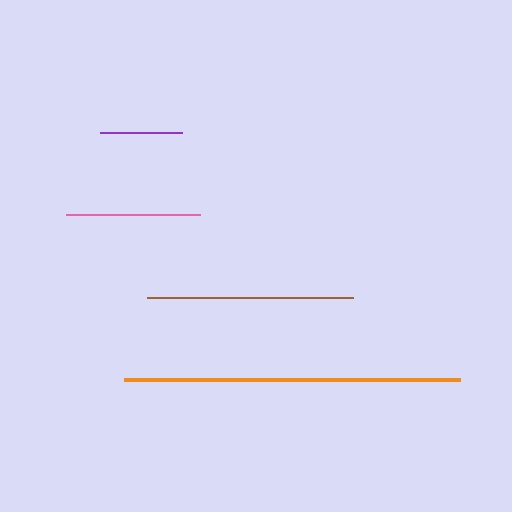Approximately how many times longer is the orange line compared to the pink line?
The orange line is approximately 2.5 times the length of the pink line.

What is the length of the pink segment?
The pink segment is approximately 134 pixels long.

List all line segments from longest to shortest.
From longest to shortest: orange, brown, pink, purple.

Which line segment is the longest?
The orange line is the longest at approximately 336 pixels.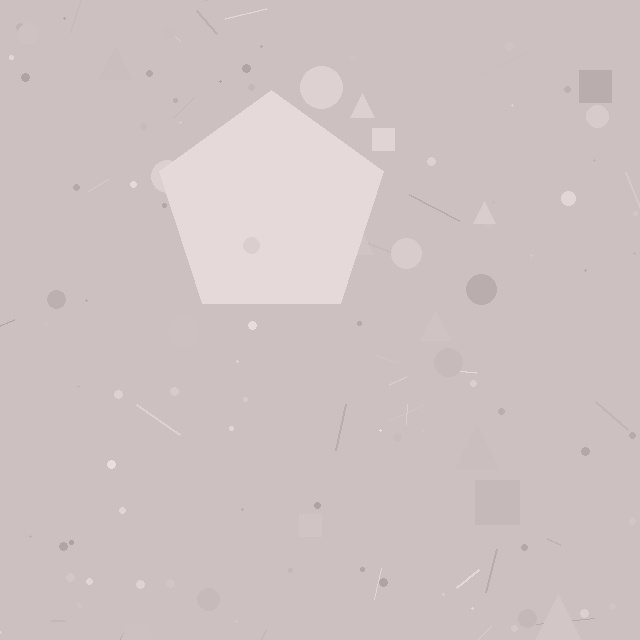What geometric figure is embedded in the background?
A pentagon is embedded in the background.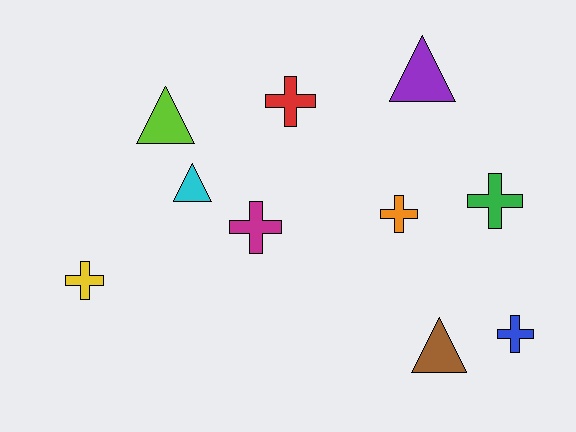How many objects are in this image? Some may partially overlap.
There are 10 objects.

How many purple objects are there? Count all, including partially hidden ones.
There is 1 purple object.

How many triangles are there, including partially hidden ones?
There are 4 triangles.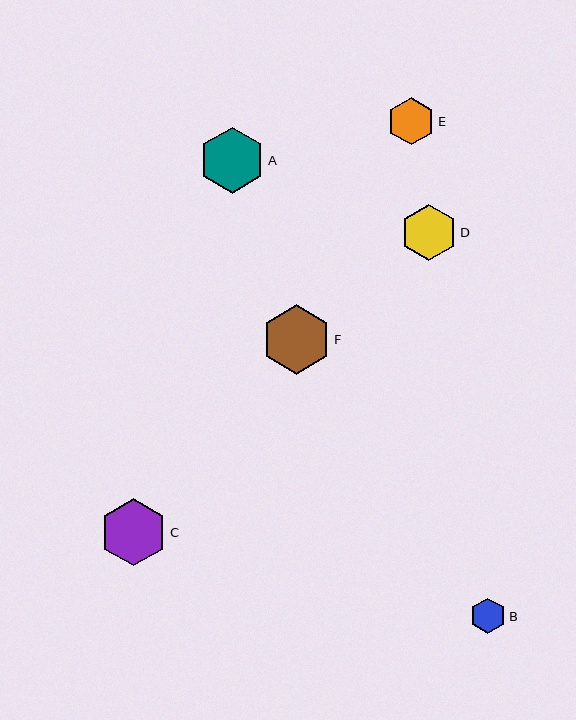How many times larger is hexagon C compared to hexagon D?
Hexagon C is approximately 1.2 times the size of hexagon D.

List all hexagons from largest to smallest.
From largest to smallest: F, C, A, D, E, B.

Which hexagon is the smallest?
Hexagon B is the smallest with a size of approximately 35 pixels.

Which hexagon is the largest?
Hexagon F is the largest with a size of approximately 69 pixels.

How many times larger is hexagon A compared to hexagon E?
Hexagon A is approximately 1.4 times the size of hexagon E.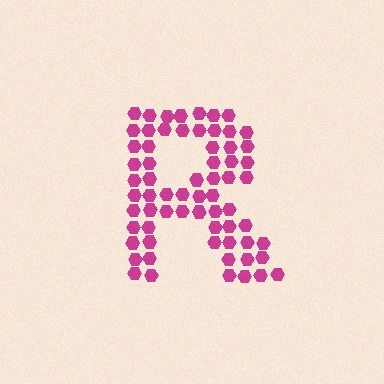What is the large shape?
The large shape is the letter R.